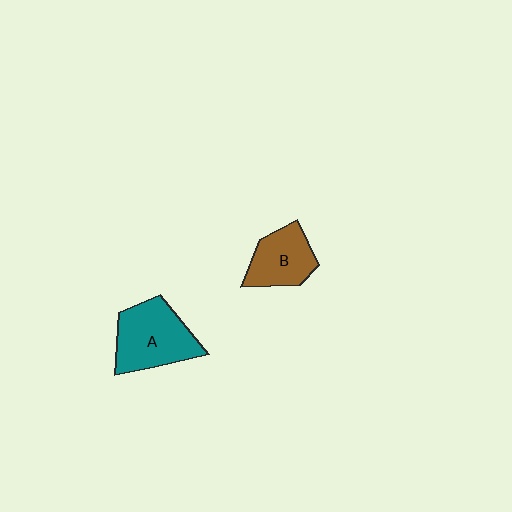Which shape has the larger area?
Shape A (teal).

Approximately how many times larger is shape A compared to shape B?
Approximately 1.4 times.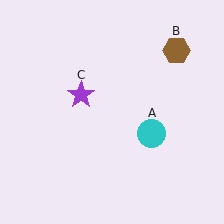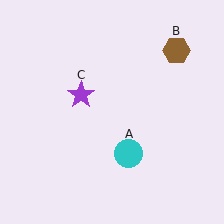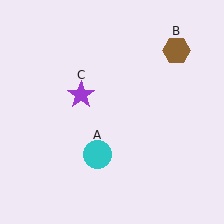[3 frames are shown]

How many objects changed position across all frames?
1 object changed position: cyan circle (object A).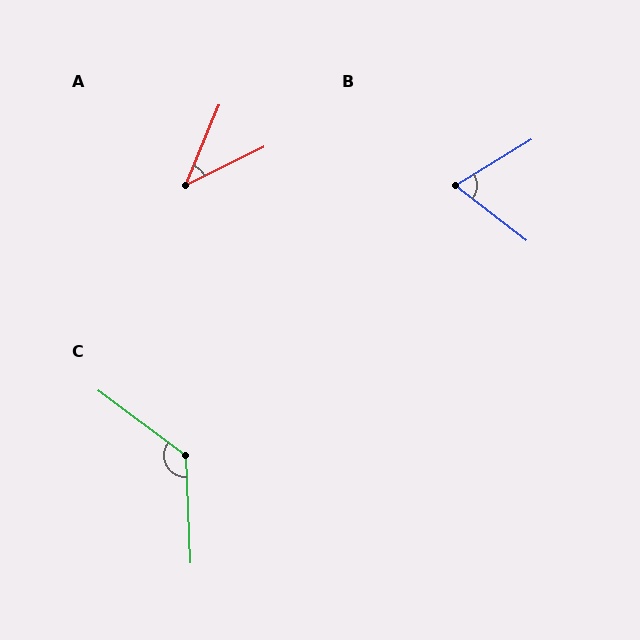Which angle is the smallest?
A, at approximately 41 degrees.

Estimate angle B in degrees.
Approximately 69 degrees.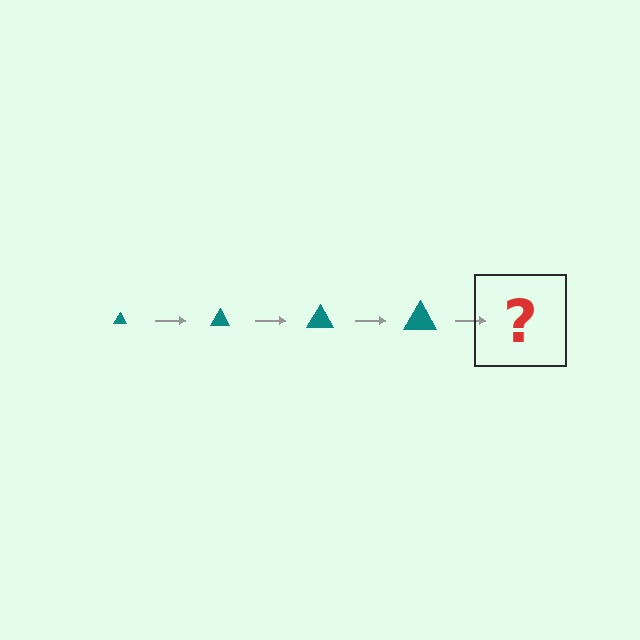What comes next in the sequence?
The next element should be a teal triangle, larger than the previous one.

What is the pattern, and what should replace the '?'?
The pattern is that the triangle gets progressively larger each step. The '?' should be a teal triangle, larger than the previous one.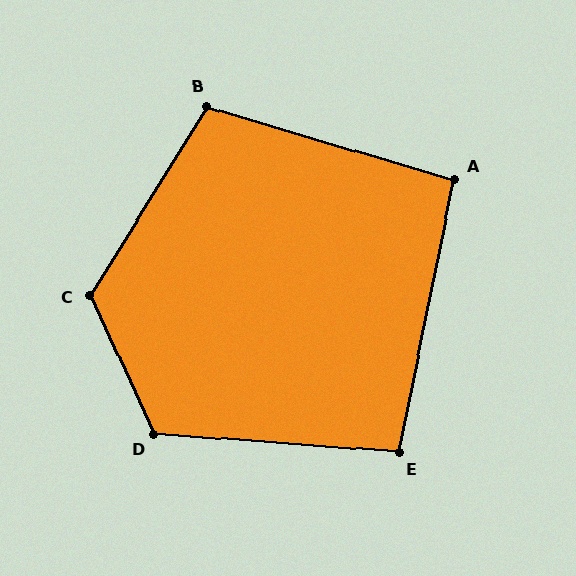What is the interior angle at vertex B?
Approximately 105 degrees (obtuse).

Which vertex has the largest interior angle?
C, at approximately 123 degrees.